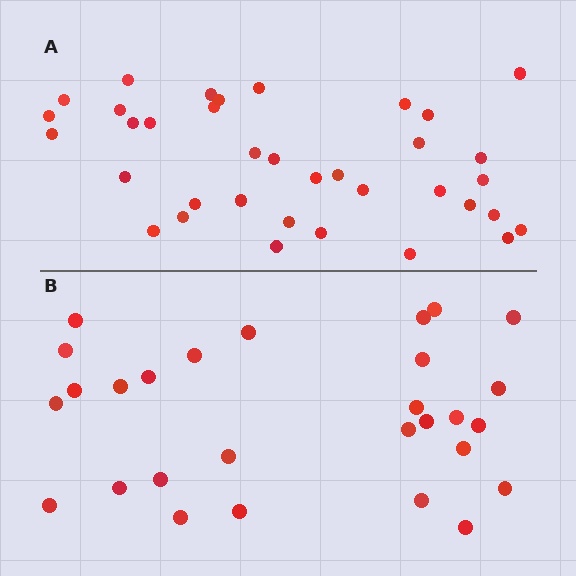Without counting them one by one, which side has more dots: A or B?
Region A (the top region) has more dots.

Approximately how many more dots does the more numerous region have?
Region A has roughly 8 or so more dots than region B.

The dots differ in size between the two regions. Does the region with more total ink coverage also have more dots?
No. Region B has more total ink coverage because its dots are larger, but region A actually contains more individual dots. Total area can be misleading — the number of items is what matters here.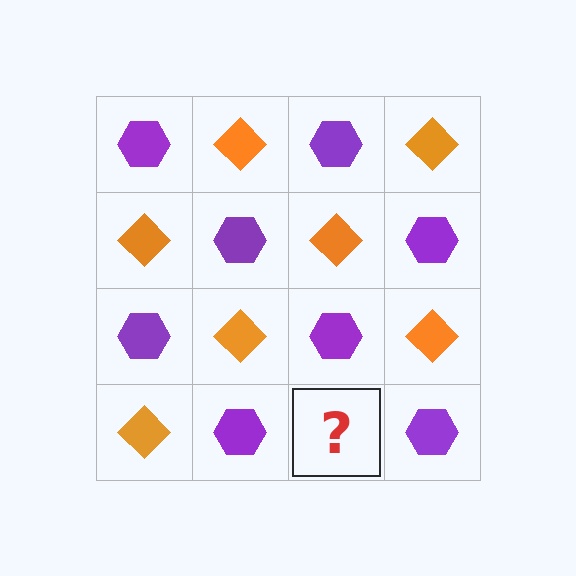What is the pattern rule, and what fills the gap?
The rule is that it alternates purple hexagon and orange diamond in a checkerboard pattern. The gap should be filled with an orange diamond.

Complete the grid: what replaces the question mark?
The question mark should be replaced with an orange diamond.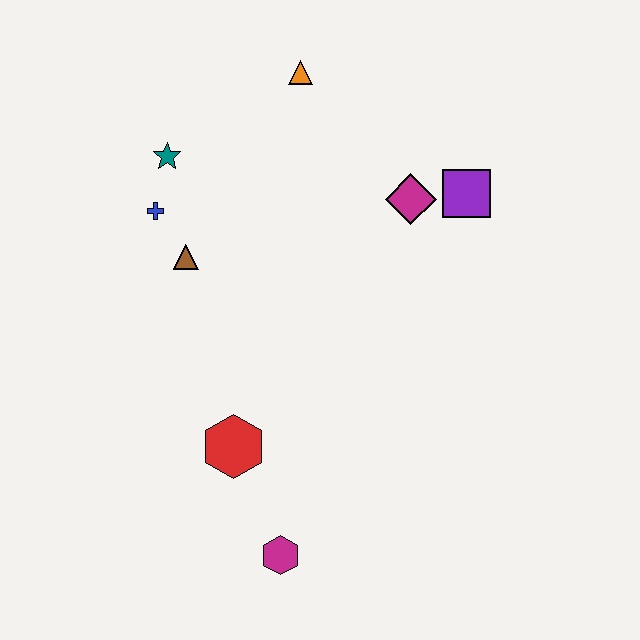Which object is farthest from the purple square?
The magenta hexagon is farthest from the purple square.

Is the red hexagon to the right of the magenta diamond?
No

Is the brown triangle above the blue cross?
No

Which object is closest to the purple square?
The magenta diamond is closest to the purple square.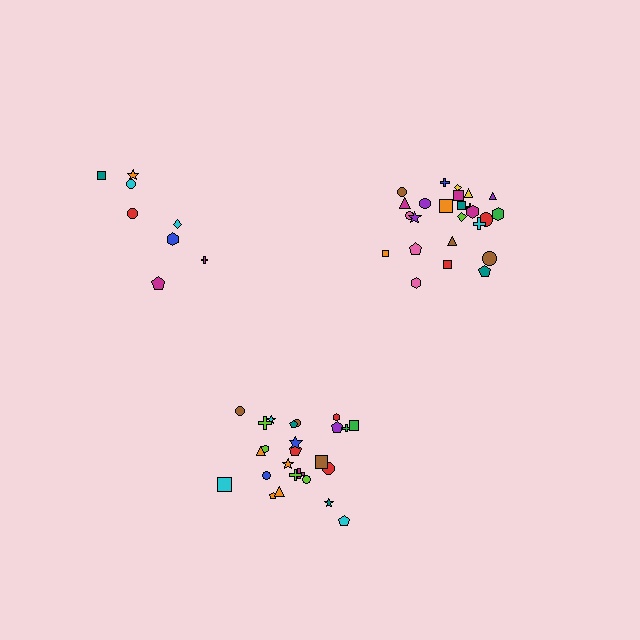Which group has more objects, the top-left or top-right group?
The top-right group.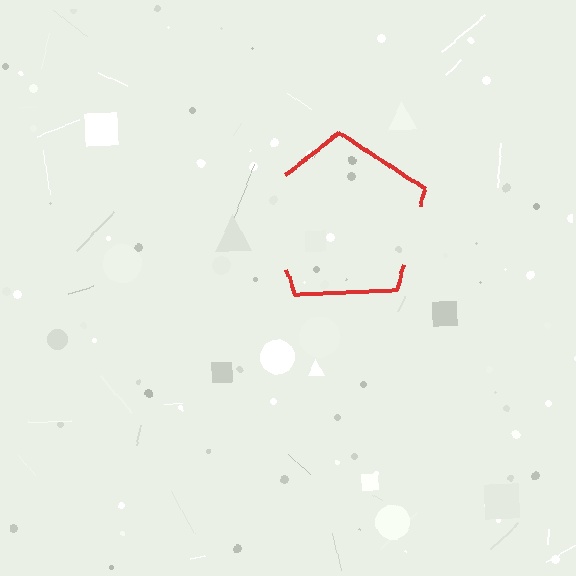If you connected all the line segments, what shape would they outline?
They would outline a pentagon.